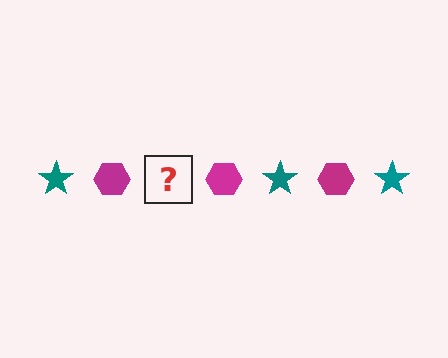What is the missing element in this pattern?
The missing element is a teal star.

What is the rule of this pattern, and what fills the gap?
The rule is that the pattern alternates between teal star and magenta hexagon. The gap should be filled with a teal star.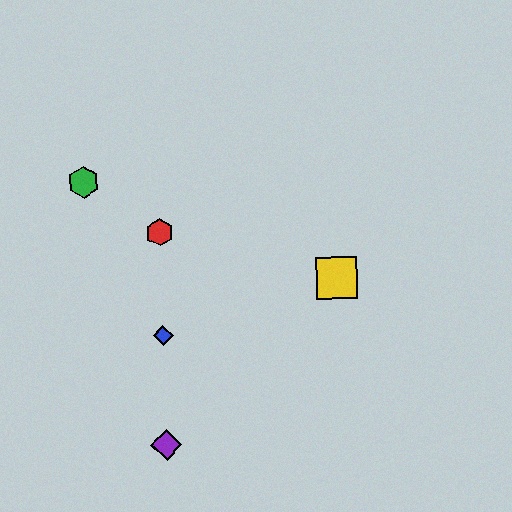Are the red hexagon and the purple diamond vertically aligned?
Yes, both are at x≈159.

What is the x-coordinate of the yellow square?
The yellow square is at x≈337.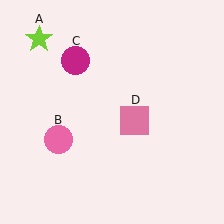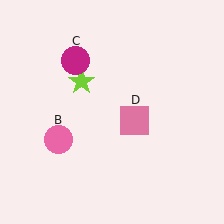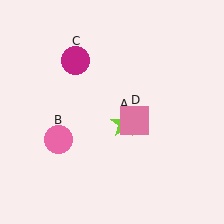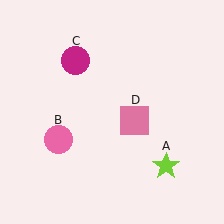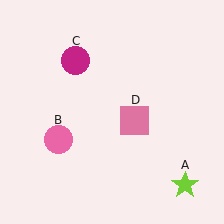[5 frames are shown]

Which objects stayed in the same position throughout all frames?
Pink circle (object B) and magenta circle (object C) and pink square (object D) remained stationary.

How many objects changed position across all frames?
1 object changed position: lime star (object A).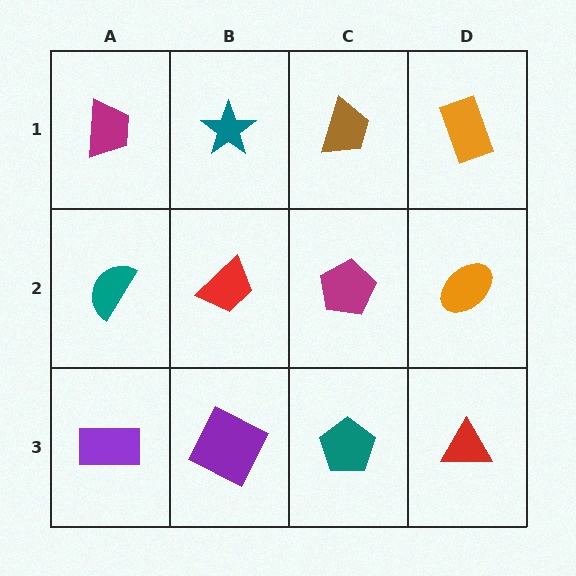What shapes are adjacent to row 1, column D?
An orange ellipse (row 2, column D), a brown trapezoid (row 1, column C).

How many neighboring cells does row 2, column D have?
3.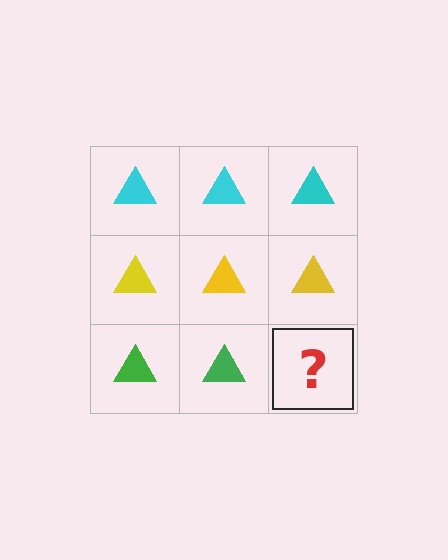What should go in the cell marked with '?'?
The missing cell should contain a green triangle.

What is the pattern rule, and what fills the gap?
The rule is that each row has a consistent color. The gap should be filled with a green triangle.